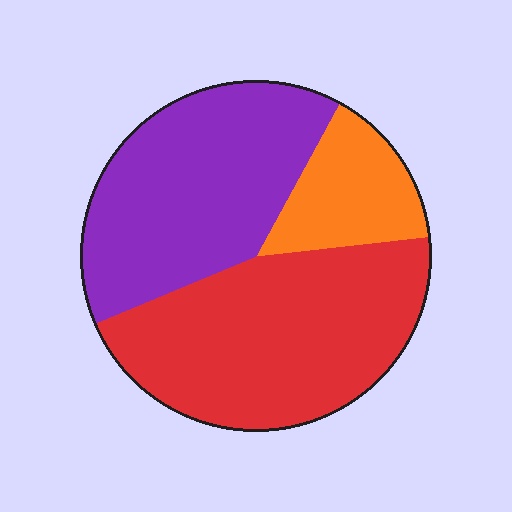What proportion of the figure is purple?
Purple covers 39% of the figure.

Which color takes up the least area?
Orange, at roughly 15%.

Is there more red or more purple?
Red.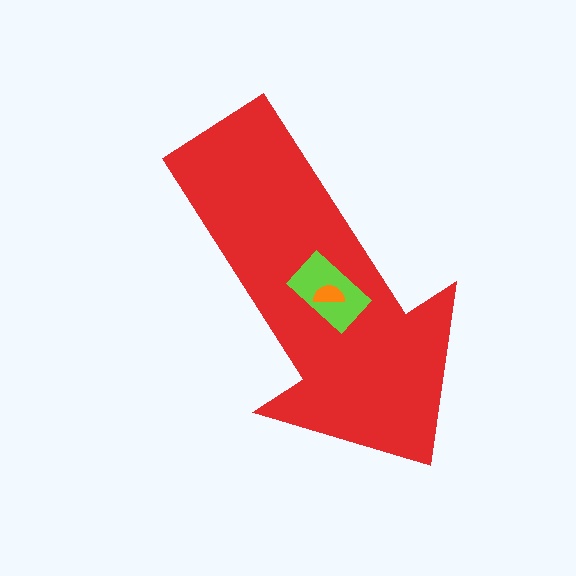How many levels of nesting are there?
3.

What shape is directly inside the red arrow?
The lime rectangle.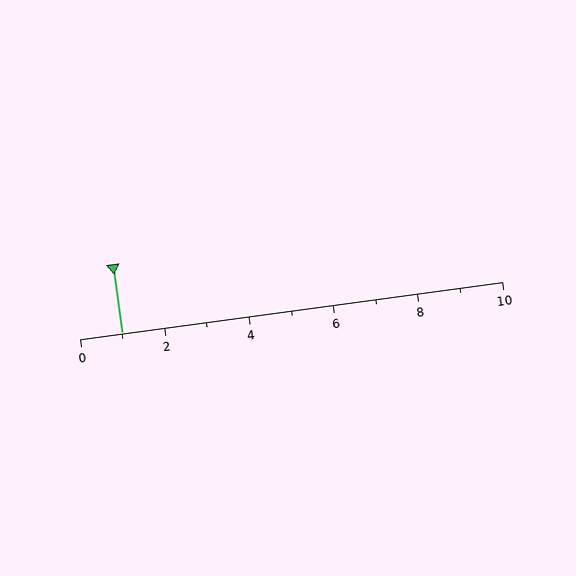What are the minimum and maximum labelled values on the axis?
The axis runs from 0 to 10.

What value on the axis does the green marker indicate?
The marker indicates approximately 1.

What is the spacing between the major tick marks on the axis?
The major ticks are spaced 2 apart.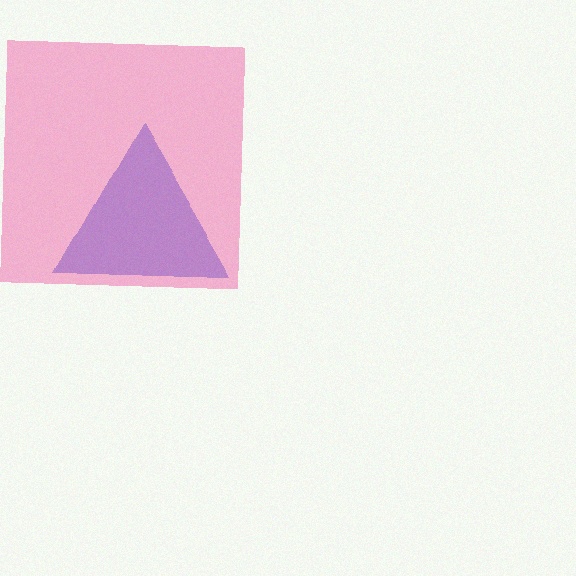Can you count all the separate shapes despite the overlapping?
Yes, there are 2 separate shapes.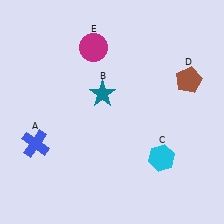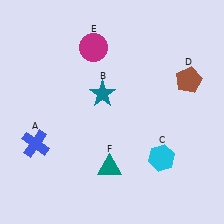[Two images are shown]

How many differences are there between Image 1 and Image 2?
There is 1 difference between the two images.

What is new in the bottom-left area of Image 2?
A teal triangle (F) was added in the bottom-left area of Image 2.